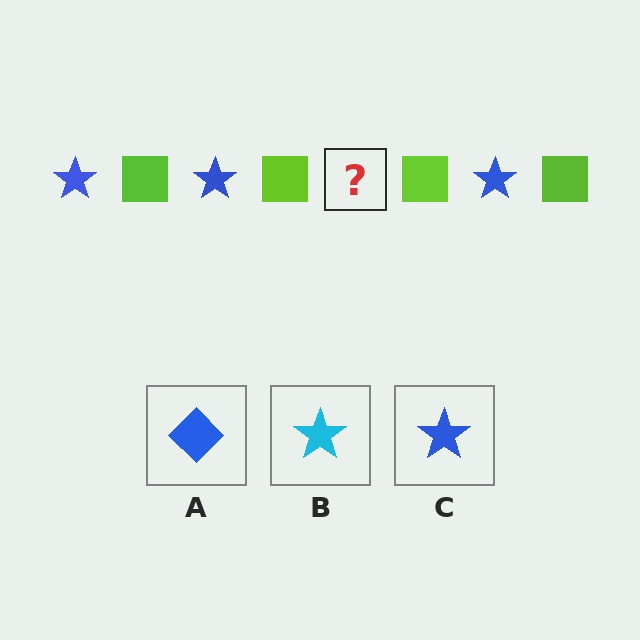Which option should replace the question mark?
Option C.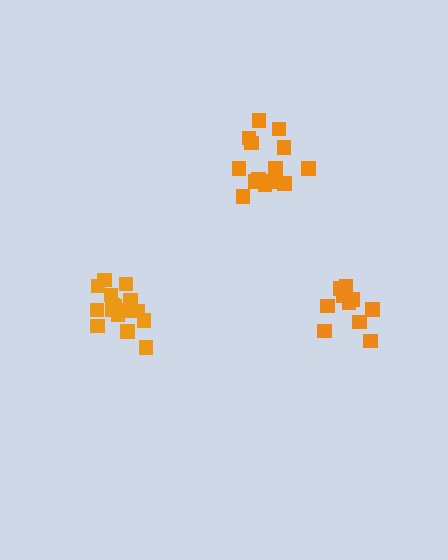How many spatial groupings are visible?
There are 3 spatial groupings.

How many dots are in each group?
Group 1: 10 dots, Group 2: 14 dots, Group 3: 16 dots (40 total).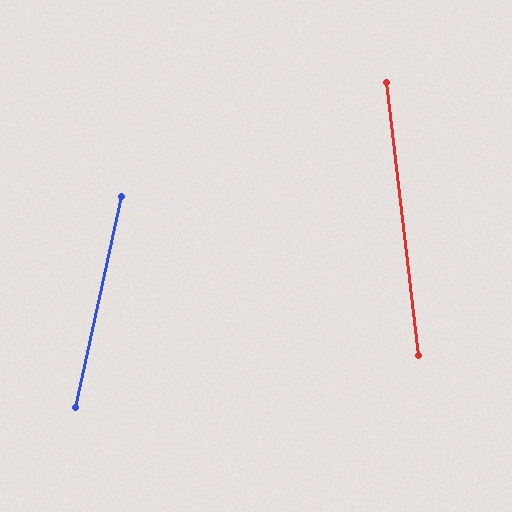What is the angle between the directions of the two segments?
Approximately 19 degrees.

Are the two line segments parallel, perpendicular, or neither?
Neither parallel nor perpendicular — they differ by about 19°.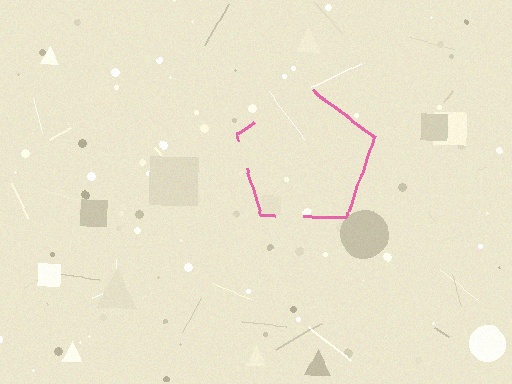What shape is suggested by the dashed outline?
The dashed outline suggests a pentagon.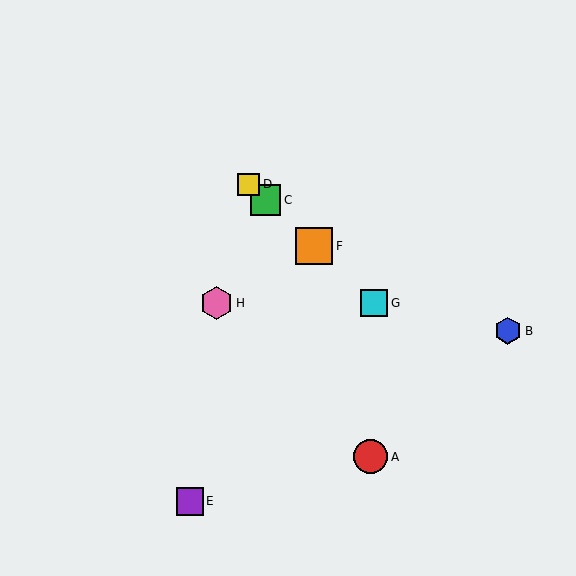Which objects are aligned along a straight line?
Objects C, D, F, G are aligned along a straight line.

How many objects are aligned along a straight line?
4 objects (C, D, F, G) are aligned along a straight line.